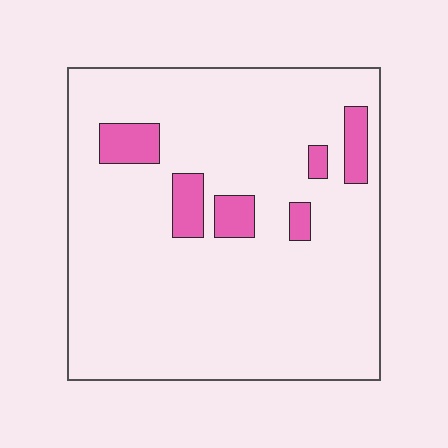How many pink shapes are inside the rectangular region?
6.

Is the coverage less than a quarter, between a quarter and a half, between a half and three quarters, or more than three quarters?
Less than a quarter.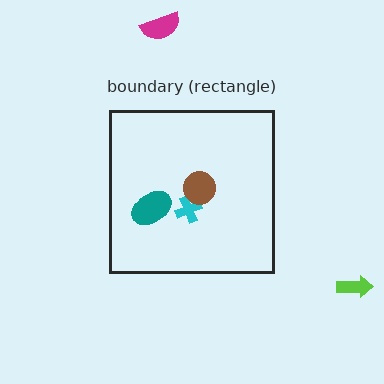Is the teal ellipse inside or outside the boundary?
Inside.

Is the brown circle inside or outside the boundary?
Inside.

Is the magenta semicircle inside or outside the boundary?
Outside.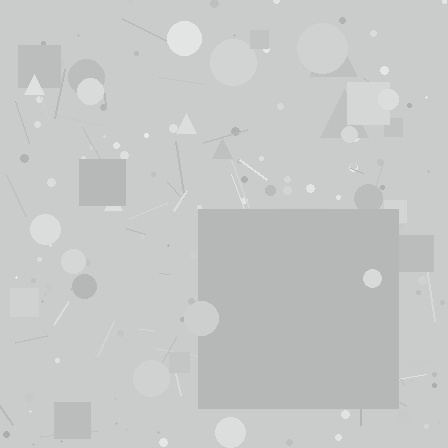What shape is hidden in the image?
A square is hidden in the image.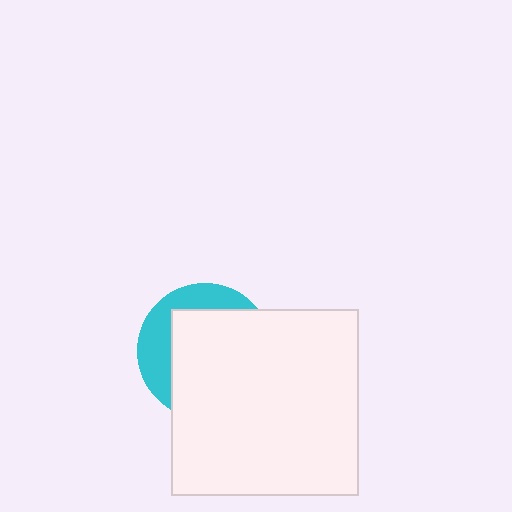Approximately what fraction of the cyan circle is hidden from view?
Roughly 68% of the cyan circle is hidden behind the white square.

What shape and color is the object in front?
The object in front is a white square.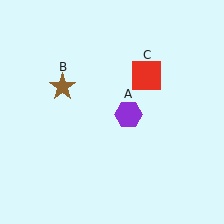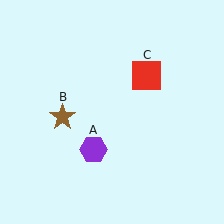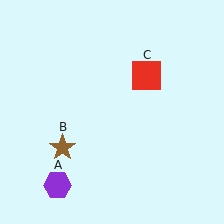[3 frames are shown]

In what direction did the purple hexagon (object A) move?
The purple hexagon (object A) moved down and to the left.